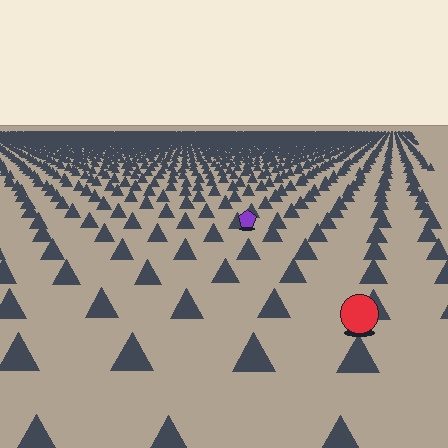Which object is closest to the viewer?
The red circle is closest. The texture marks near it are larger and more spread out.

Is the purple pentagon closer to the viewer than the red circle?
No. The red circle is closer — you can tell from the texture gradient: the ground texture is coarser near it.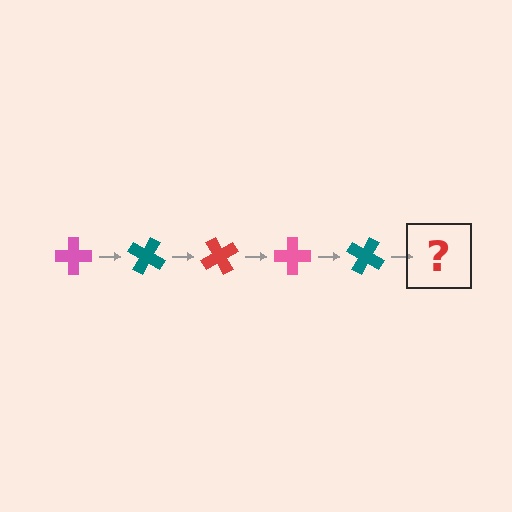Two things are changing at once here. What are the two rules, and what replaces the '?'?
The two rules are that it rotates 30 degrees each step and the color cycles through pink, teal, and red. The '?' should be a red cross, rotated 150 degrees from the start.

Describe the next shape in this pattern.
It should be a red cross, rotated 150 degrees from the start.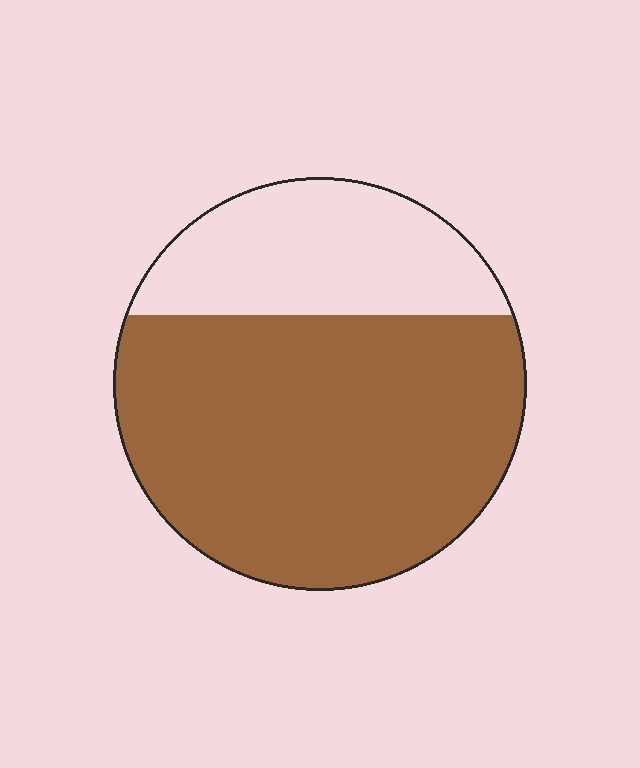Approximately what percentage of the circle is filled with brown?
Approximately 70%.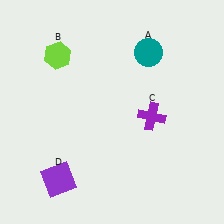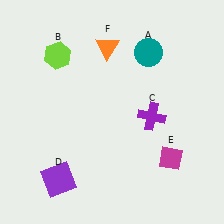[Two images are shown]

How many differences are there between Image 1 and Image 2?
There are 2 differences between the two images.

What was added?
A magenta diamond (E), an orange triangle (F) were added in Image 2.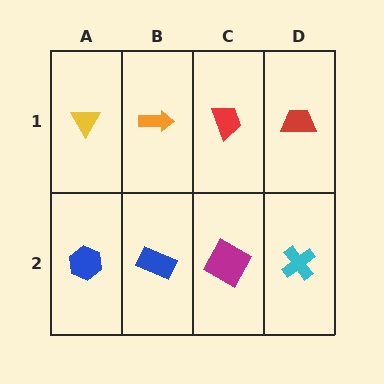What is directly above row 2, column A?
A yellow triangle.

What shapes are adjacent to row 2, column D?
A red trapezoid (row 1, column D), a magenta square (row 2, column C).